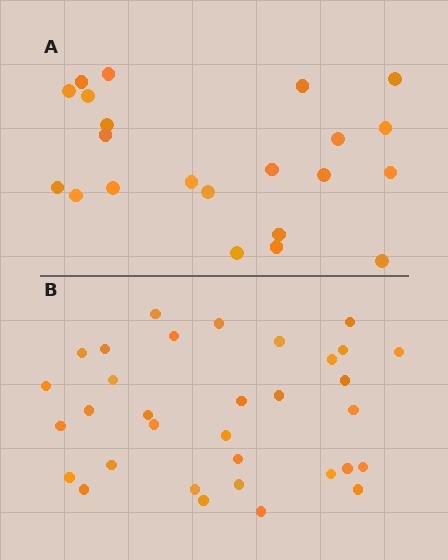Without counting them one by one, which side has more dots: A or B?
Region B (the bottom region) has more dots.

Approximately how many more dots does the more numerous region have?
Region B has roughly 12 or so more dots than region A.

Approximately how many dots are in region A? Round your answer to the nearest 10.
About 20 dots. (The exact count is 22, which rounds to 20.)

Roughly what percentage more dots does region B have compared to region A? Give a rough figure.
About 50% more.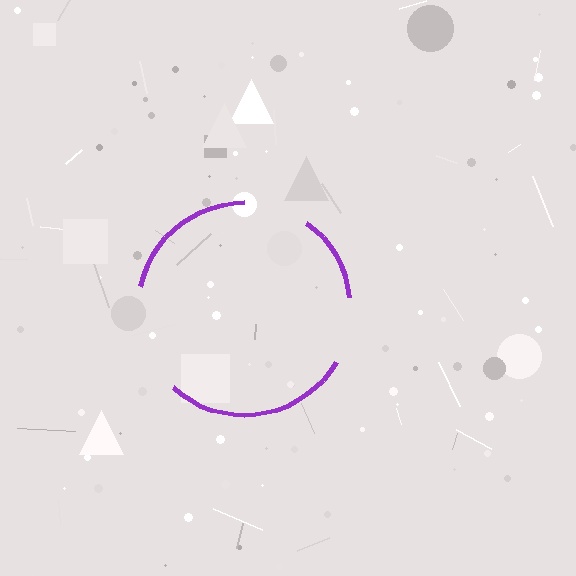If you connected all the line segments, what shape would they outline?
They would outline a circle.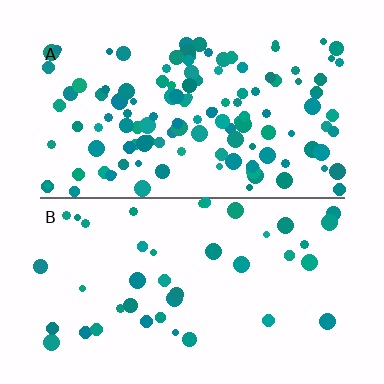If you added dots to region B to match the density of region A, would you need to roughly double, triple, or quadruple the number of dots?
Approximately triple.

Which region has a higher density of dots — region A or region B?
A (the top).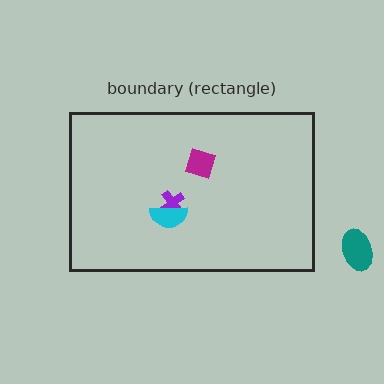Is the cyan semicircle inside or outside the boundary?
Inside.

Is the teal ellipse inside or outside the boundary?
Outside.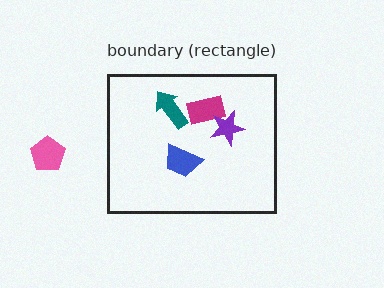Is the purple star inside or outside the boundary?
Inside.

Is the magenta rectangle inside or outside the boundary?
Inside.